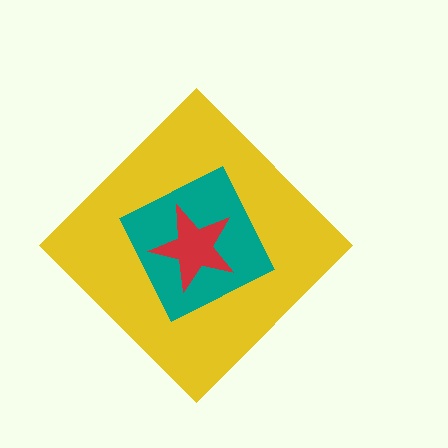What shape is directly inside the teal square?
The red star.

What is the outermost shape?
The yellow diamond.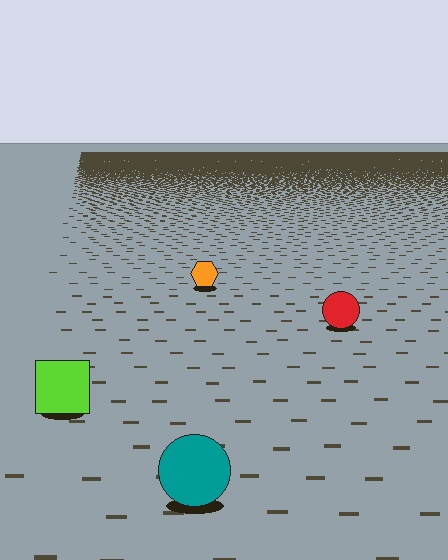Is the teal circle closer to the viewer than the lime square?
Yes. The teal circle is closer — you can tell from the texture gradient: the ground texture is coarser near it.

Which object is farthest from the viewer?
The orange hexagon is farthest from the viewer. It appears smaller and the ground texture around it is denser.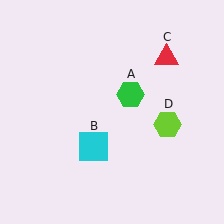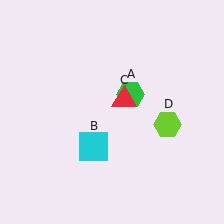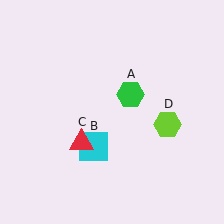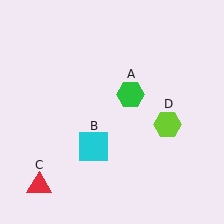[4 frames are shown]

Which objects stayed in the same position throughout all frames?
Green hexagon (object A) and cyan square (object B) and lime hexagon (object D) remained stationary.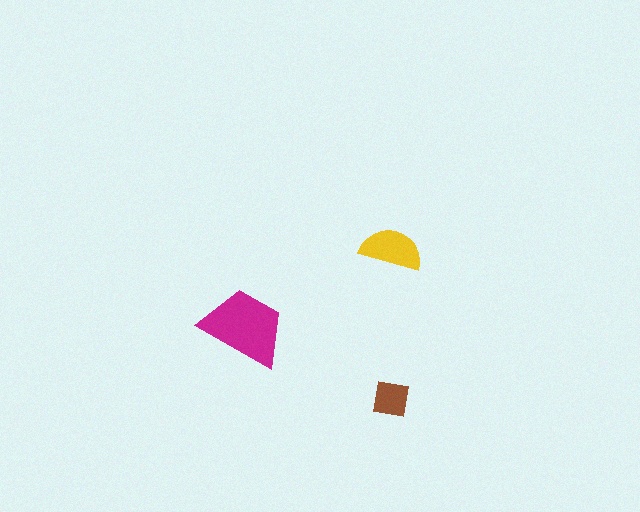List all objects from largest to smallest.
The magenta trapezoid, the yellow semicircle, the brown square.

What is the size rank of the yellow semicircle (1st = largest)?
2nd.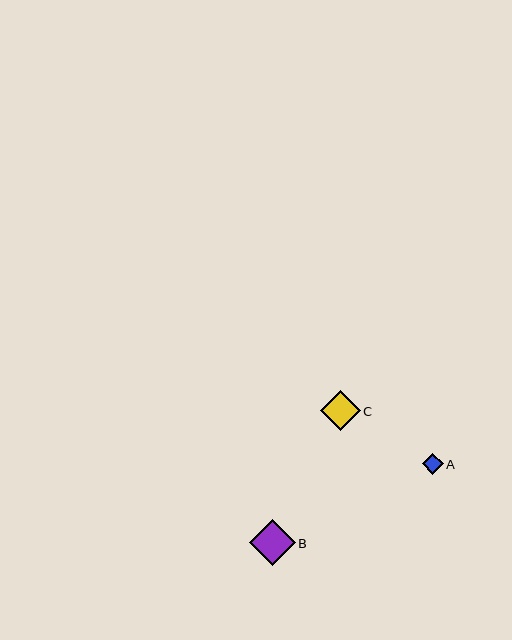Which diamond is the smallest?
Diamond A is the smallest with a size of approximately 21 pixels.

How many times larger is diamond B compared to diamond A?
Diamond B is approximately 2.2 times the size of diamond A.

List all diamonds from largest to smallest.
From largest to smallest: B, C, A.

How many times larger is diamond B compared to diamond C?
Diamond B is approximately 1.1 times the size of diamond C.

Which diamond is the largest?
Diamond B is the largest with a size of approximately 46 pixels.